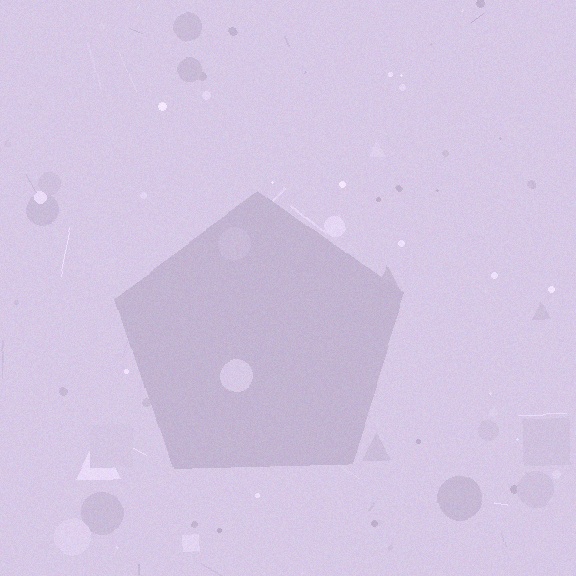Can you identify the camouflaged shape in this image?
The camouflaged shape is a pentagon.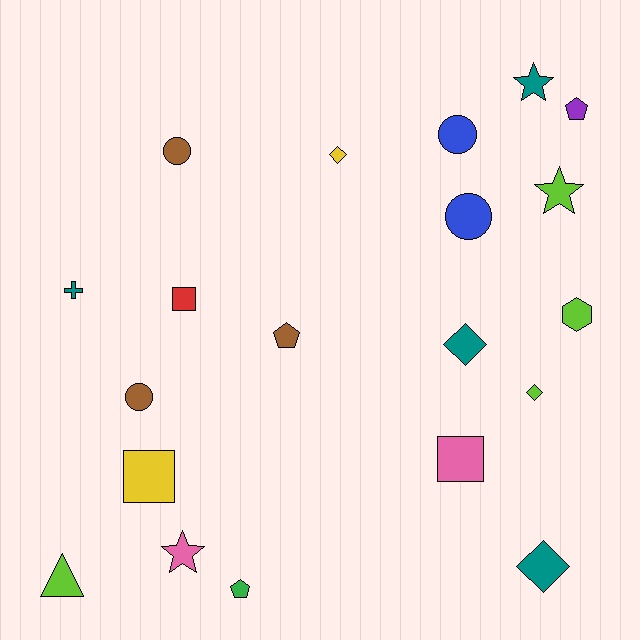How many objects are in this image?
There are 20 objects.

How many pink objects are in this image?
There are 2 pink objects.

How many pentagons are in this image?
There are 3 pentagons.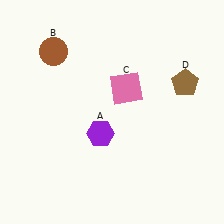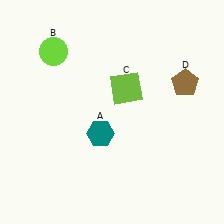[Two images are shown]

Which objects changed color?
A changed from purple to teal. B changed from brown to lime. C changed from pink to lime.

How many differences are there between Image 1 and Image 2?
There are 3 differences between the two images.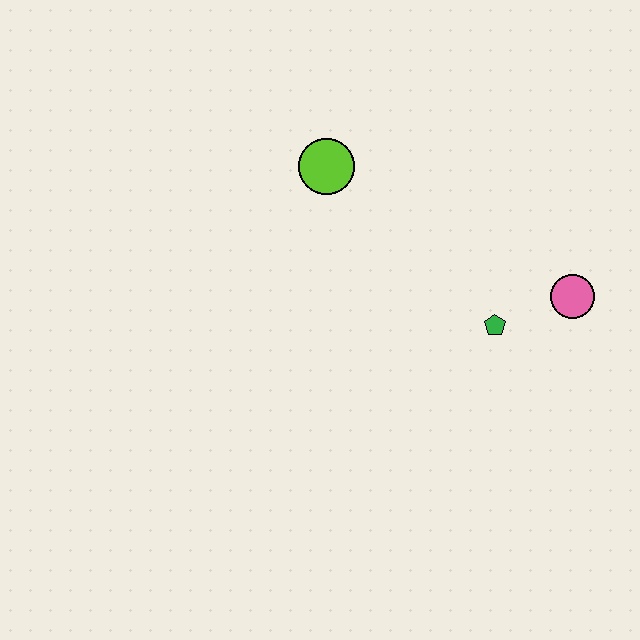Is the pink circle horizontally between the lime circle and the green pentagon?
No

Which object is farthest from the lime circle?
The pink circle is farthest from the lime circle.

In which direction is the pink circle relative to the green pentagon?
The pink circle is to the right of the green pentagon.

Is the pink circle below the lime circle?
Yes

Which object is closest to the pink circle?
The green pentagon is closest to the pink circle.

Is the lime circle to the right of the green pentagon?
No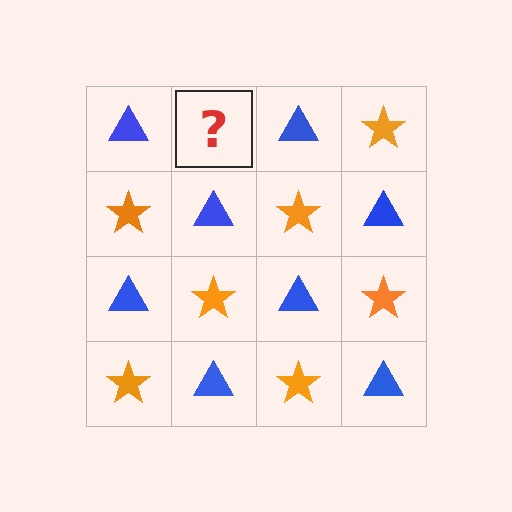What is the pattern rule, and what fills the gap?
The rule is that it alternates blue triangle and orange star in a checkerboard pattern. The gap should be filled with an orange star.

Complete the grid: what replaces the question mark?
The question mark should be replaced with an orange star.